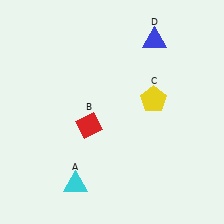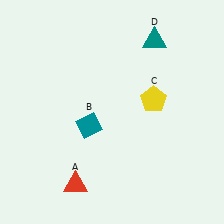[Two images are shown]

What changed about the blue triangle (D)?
In Image 1, D is blue. In Image 2, it changed to teal.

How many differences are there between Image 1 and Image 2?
There are 3 differences between the two images.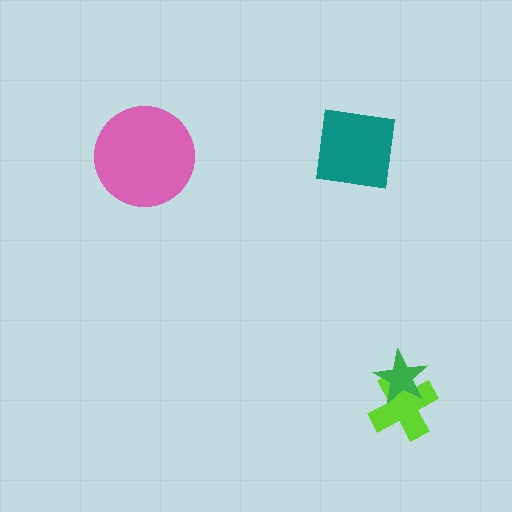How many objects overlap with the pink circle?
0 objects overlap with the pink circle.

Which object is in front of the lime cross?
The green star is in front of the lime cross.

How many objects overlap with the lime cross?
1 object overlaps with the lime cross.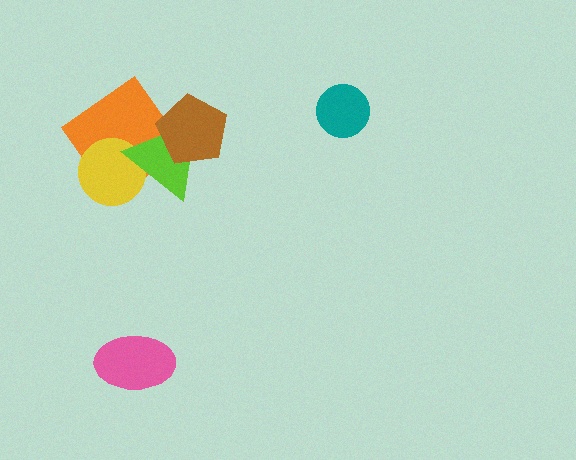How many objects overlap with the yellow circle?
2 objects overlap with the yellow circle.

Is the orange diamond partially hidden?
Yes, it is partially covered by another shape.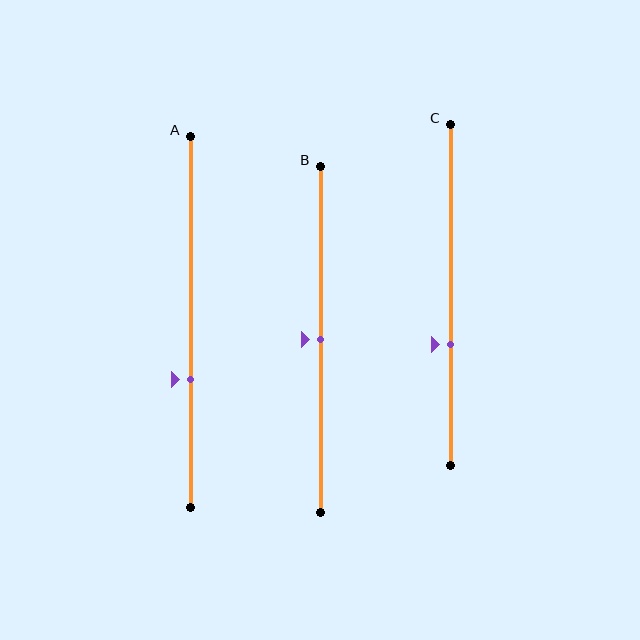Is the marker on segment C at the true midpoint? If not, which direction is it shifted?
No, the marker on segment C is shifted downward by about 15% of the segment length.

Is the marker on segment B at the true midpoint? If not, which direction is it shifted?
Yes, the marker on segment B is at the true midpoint.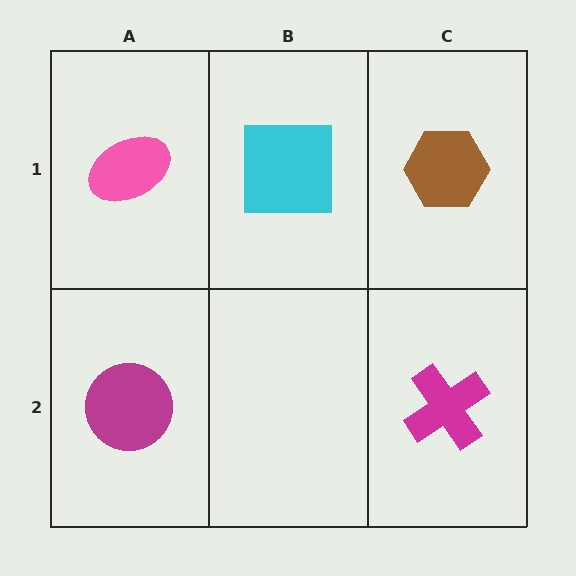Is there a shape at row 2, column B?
No, that cell is empty.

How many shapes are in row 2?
2 shapes.